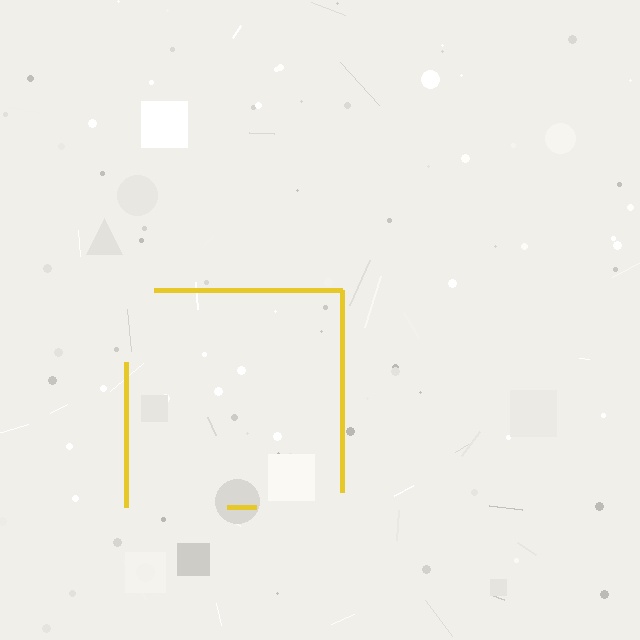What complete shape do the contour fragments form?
The contour fragments form a square.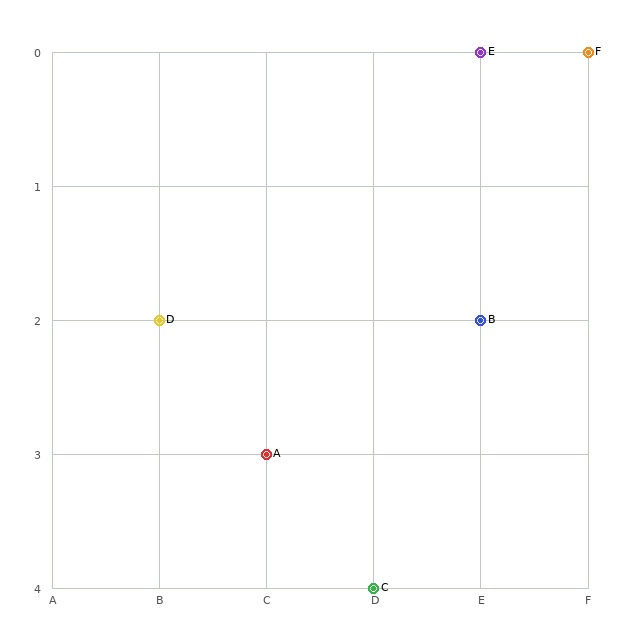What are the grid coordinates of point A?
Point A is at grid coordinates (C, 3).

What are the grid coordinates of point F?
Point F is at grid coordinates (F, 0).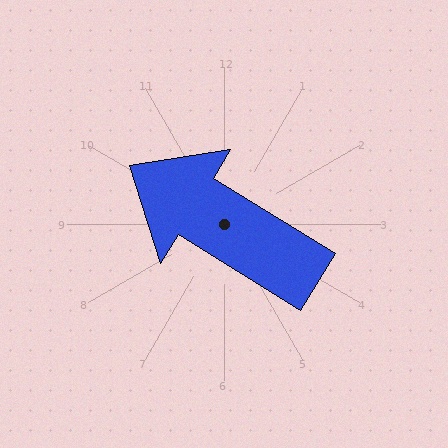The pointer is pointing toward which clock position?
Roughly 10 o'clock.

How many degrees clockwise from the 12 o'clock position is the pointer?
Approximately 302 degrees.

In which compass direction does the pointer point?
Northwest.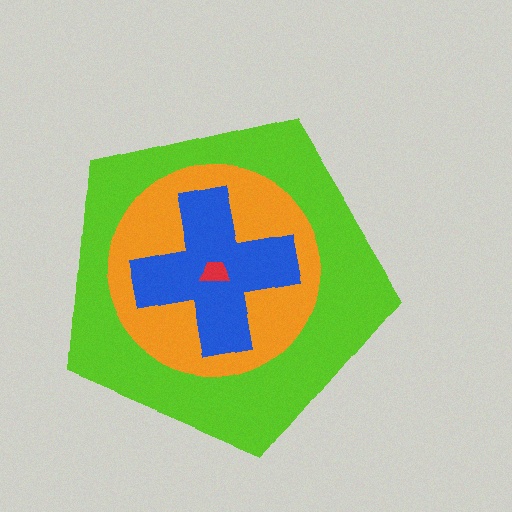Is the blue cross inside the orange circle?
Yes.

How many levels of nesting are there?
4.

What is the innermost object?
The red trapezoid.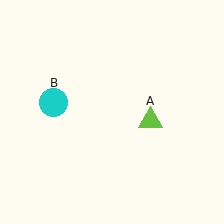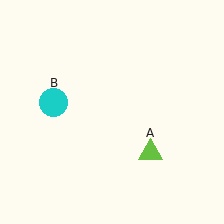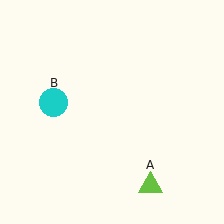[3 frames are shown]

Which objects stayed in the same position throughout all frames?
Cyan circle (object B) remained stationary.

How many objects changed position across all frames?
1 object changed position: lime triangle (object A).